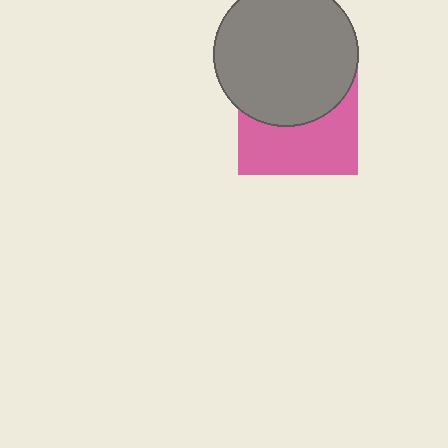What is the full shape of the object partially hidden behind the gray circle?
The partially hidden object is a pink square.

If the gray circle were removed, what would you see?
You would see the complete pink square.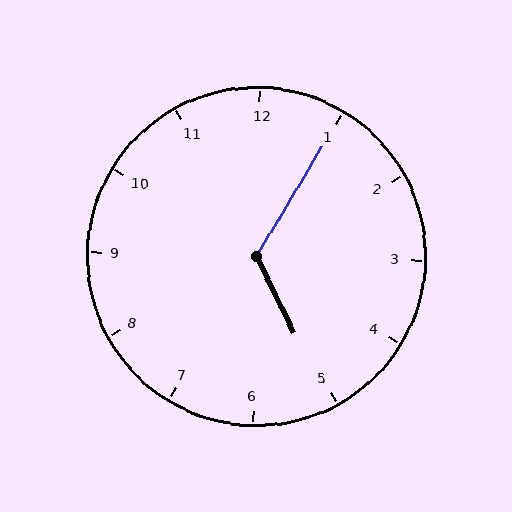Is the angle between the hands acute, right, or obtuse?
It is obtuse.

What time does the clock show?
5:05.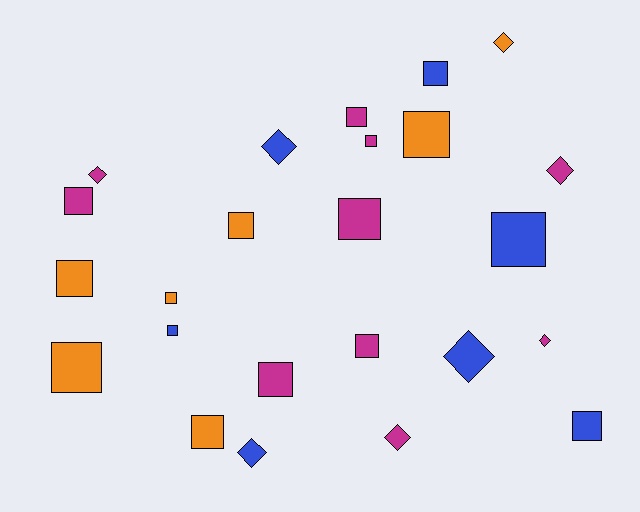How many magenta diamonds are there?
There are 4 magenta diamonds.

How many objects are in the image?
There are 24 objects.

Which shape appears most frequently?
Square, with 16 objects.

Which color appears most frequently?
Magenta, with 10 objects.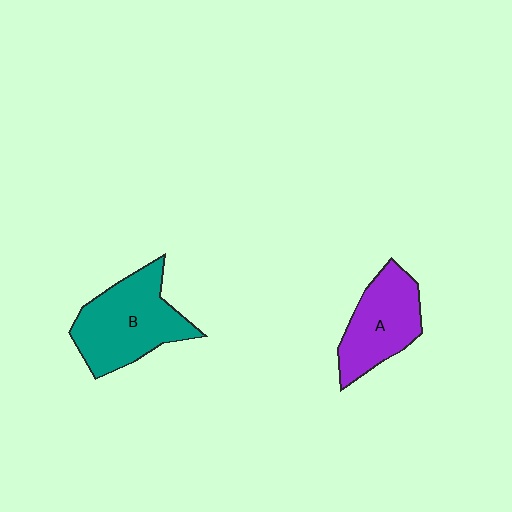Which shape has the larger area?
Shape B (teal).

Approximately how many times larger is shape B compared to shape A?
Approximately 1.3 times.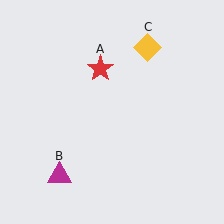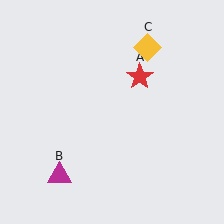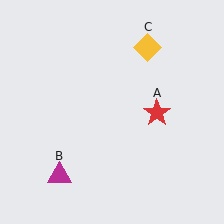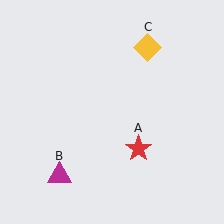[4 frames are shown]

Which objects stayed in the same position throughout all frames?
Magenta triangle (object B) and yellow diamond (object C) remained stationary.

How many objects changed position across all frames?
1 object changed position: red star (object A).